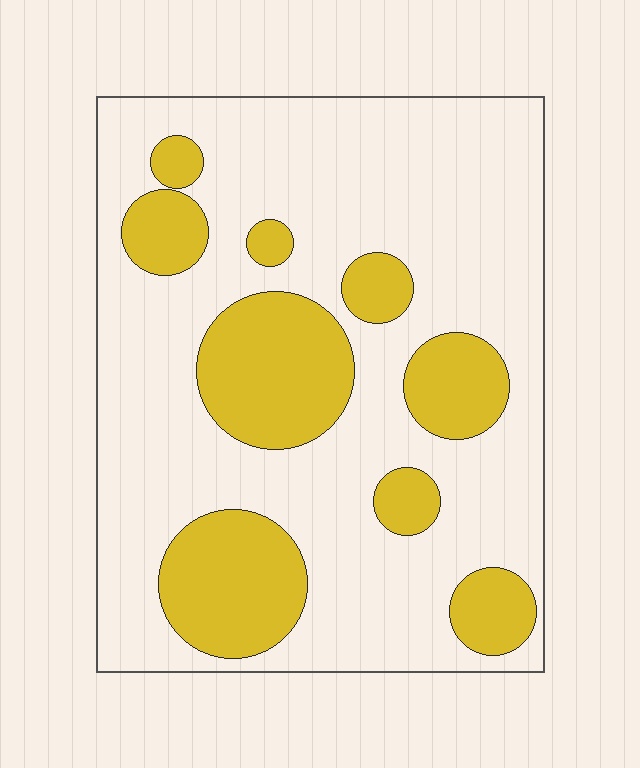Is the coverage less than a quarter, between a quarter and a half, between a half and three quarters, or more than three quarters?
Between a quarter and a half.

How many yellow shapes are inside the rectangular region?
9.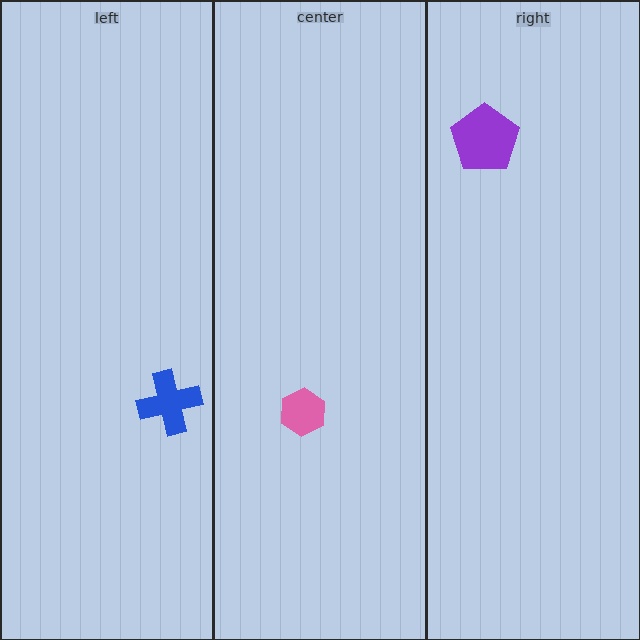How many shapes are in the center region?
1.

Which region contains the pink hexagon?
The center region.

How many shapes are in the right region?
1.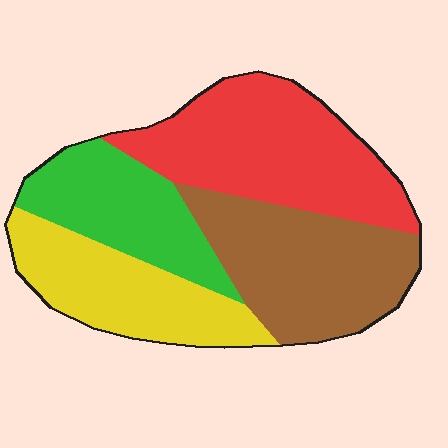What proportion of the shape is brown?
Brown takes up about one quarter (1/4) of the shape.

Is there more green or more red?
Red.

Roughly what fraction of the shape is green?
Green covers about 20% of the shape.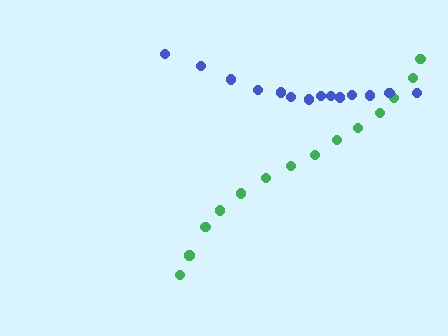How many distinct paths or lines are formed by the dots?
There are 2 distinct paths.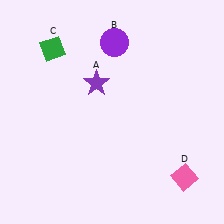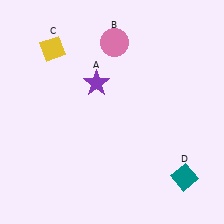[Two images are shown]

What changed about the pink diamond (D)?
In Image 1, D is pink. In Image 2, it changed to teal.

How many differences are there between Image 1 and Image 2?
There are 3 differences between the two images.